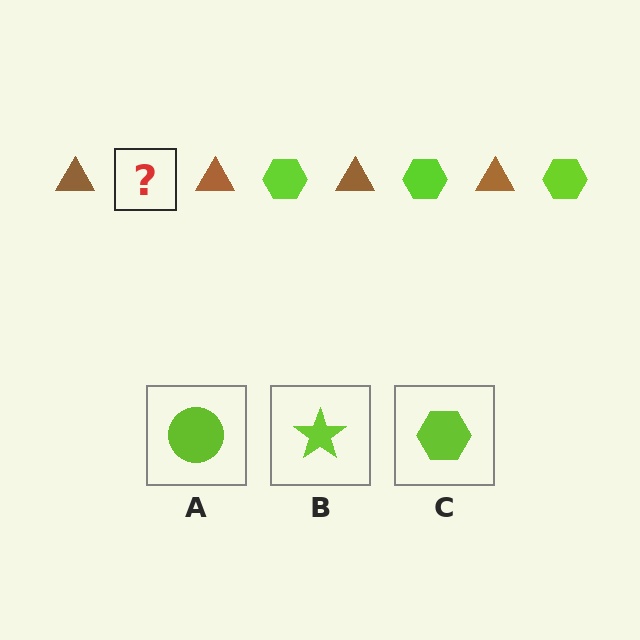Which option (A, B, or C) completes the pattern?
C.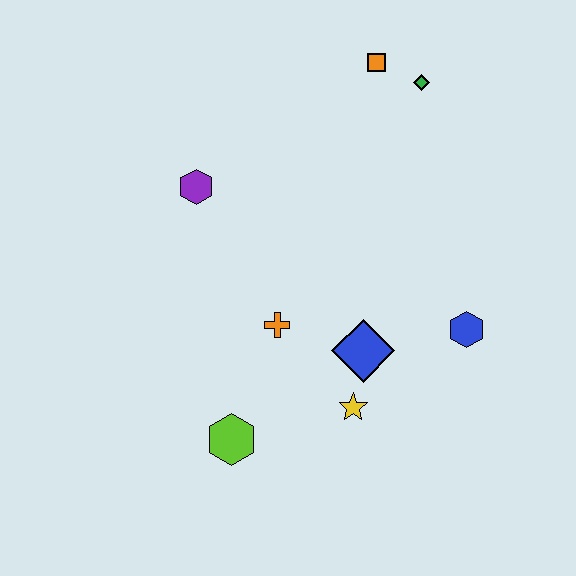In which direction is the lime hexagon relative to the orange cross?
The lime hexagon is below the orange cross.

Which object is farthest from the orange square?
The lime hexagon is farthest from the orange square.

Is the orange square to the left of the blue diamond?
No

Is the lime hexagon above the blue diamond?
No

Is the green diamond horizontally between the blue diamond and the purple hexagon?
No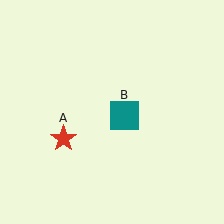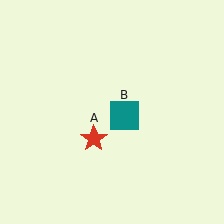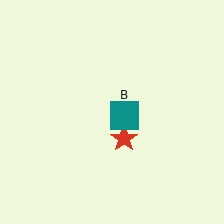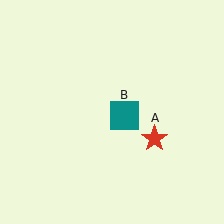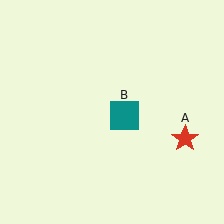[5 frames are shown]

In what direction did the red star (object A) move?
The red star (object A) moved right.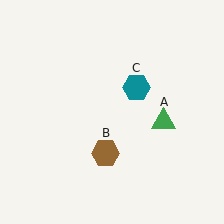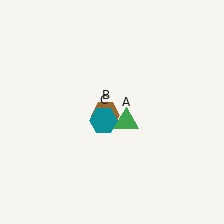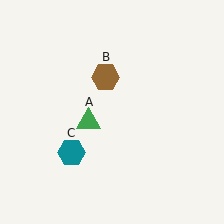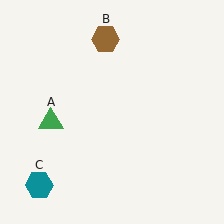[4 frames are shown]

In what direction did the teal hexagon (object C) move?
The teal hexagon (object C) moved down and to the left.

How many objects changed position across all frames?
3 objects changed position: green triangle (object A), brown hexagon (object B), teal hexagon (object C).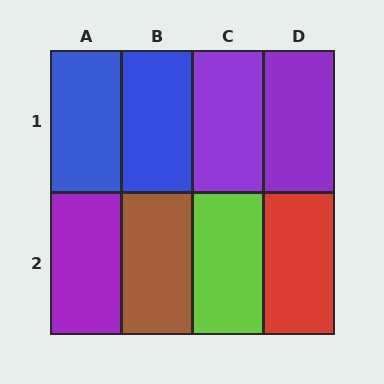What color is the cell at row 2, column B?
Brown.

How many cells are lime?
1 cell is lime.